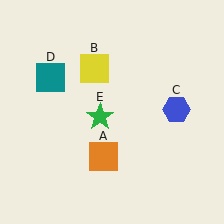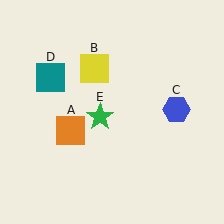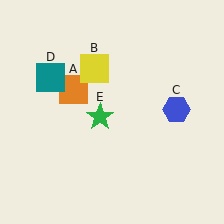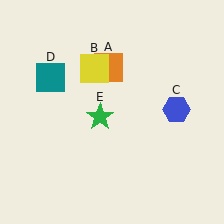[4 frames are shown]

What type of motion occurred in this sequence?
The orange square (object A) rotated clockwise around the center of the scene.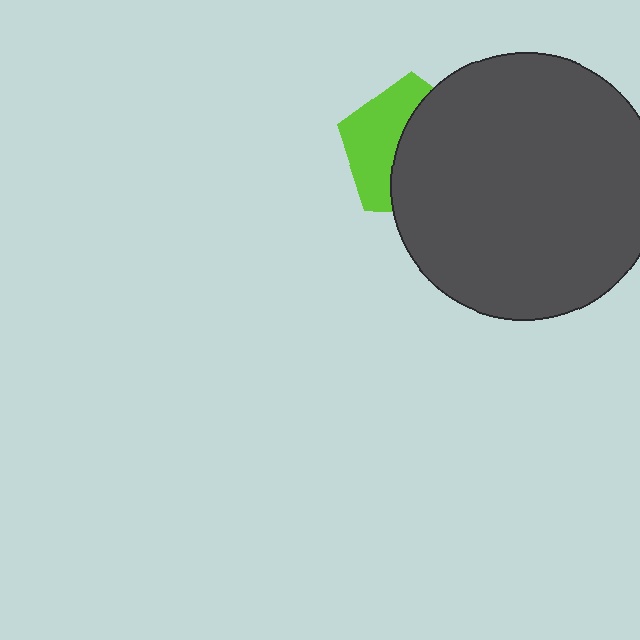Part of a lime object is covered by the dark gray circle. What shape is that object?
It is a pentagon.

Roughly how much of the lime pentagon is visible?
A small part of it is visible (roughly 43%).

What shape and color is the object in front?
The object in front is a dark gray circle.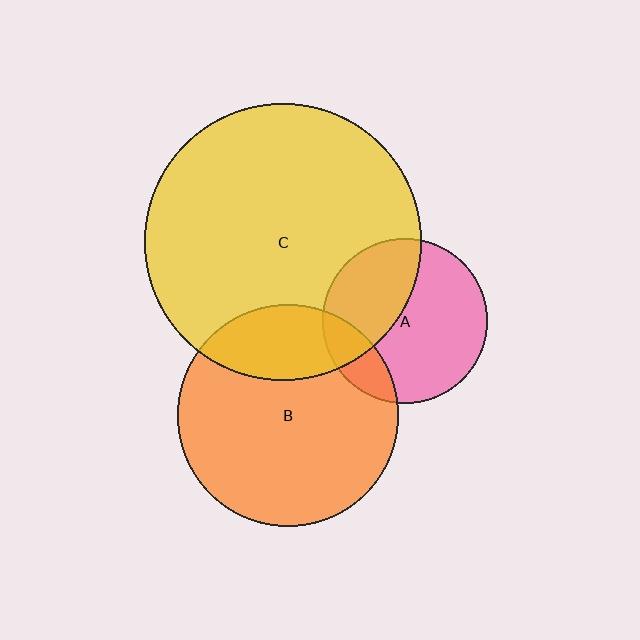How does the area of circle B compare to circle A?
Approximately 1.8 times.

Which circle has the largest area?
Circle C (yellow).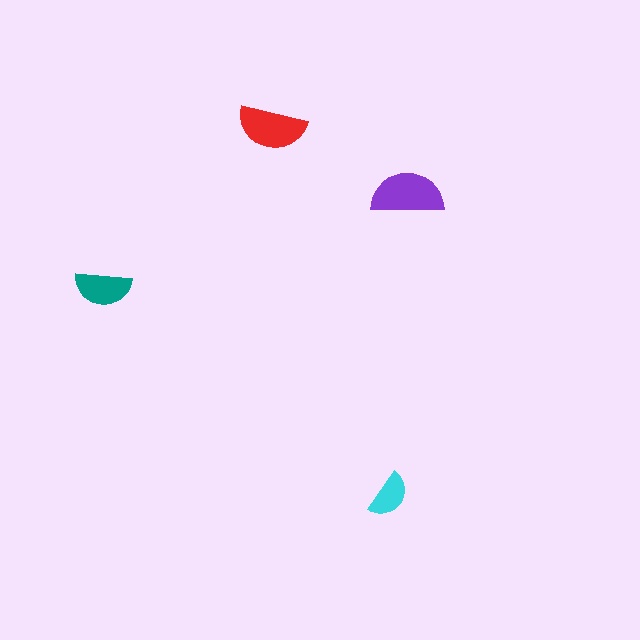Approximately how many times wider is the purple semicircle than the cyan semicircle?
About 1.5 times wider.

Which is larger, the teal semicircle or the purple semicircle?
The purple one.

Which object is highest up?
The red semicircle is topmost.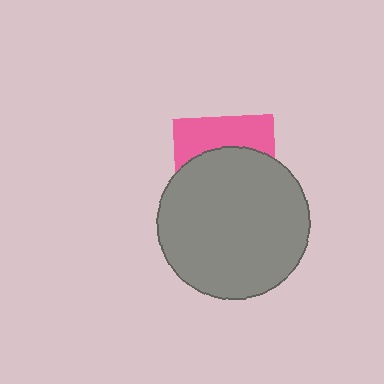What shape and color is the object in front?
The object in front is a gray circle.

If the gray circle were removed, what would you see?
You would see the complete pink square.